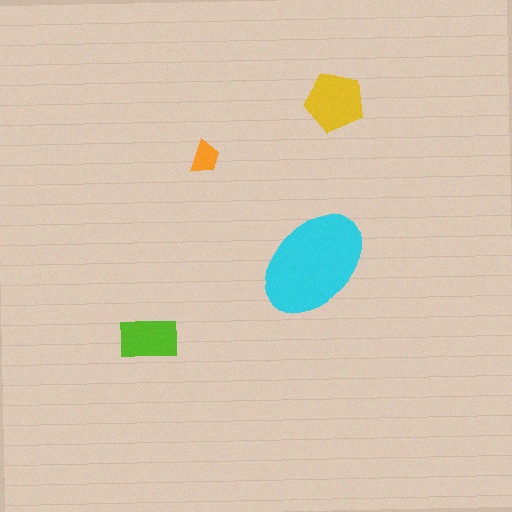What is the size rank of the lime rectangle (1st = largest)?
3rd.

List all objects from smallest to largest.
The orange trapezoid, the lime rectangle, the yellow pentagon, the cyan ellipse.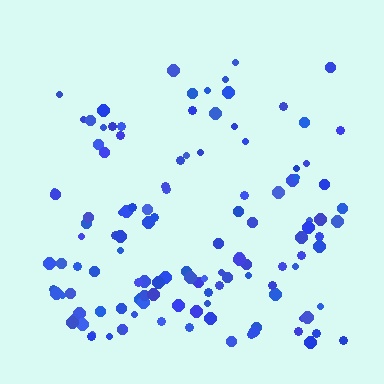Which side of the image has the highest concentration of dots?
The bottom.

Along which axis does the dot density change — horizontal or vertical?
Vertical.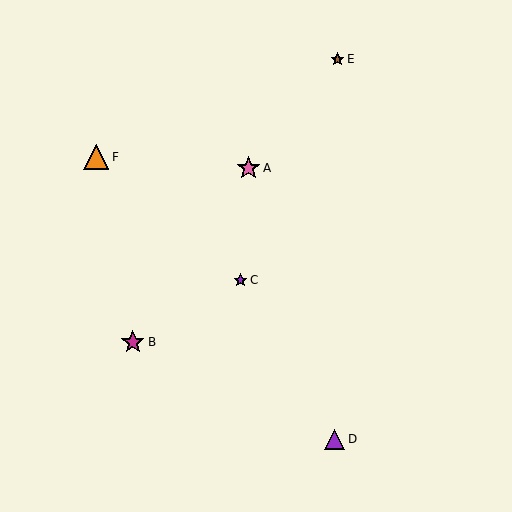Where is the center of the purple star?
The center of the purple star is at (240, 280).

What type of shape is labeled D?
Shape D is a purple triangle.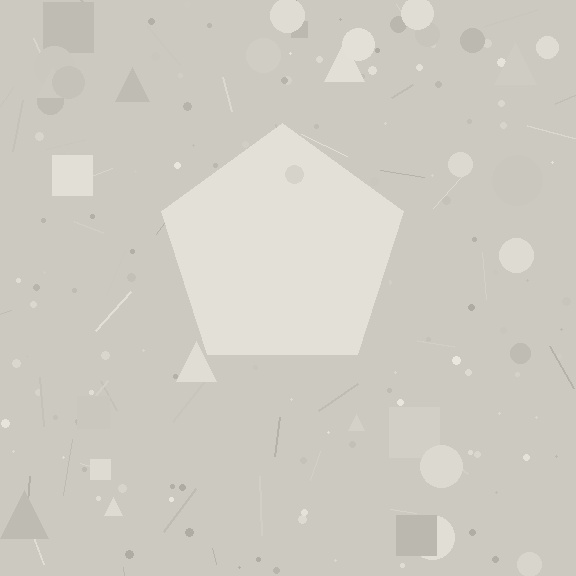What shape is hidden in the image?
A pentagon is hidden in the image.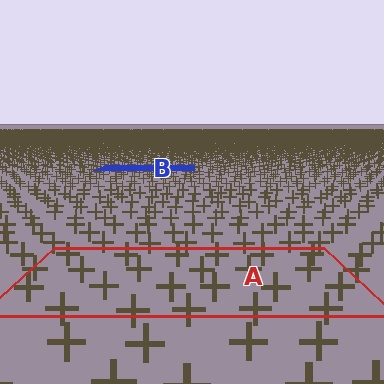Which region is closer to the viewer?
Region A is closer. The texture elements there are larger and more spread out.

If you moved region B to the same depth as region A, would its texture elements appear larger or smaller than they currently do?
They would appear larger. At a closer depth, the same texture elements are projected at a bigger on-screen size.